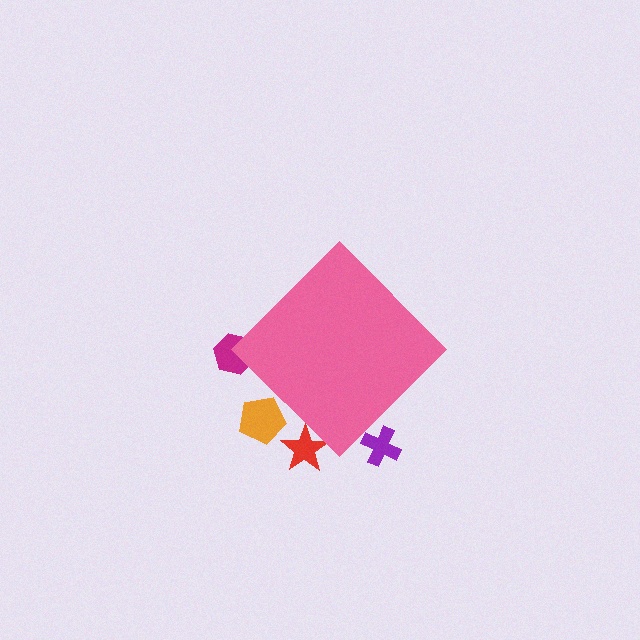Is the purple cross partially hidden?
Yes, the purple cross is partially hidden behind the pink diamond.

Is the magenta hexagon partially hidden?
Yes, the magenta hexagon is partially hidden behind the pink diamond.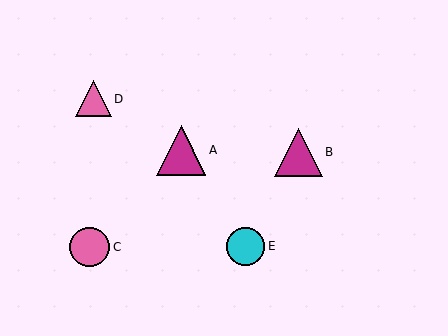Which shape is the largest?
The magenta triangle (labeled A) is the largest.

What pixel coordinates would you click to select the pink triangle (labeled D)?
Click at (93, 99) to select the pink triangle D.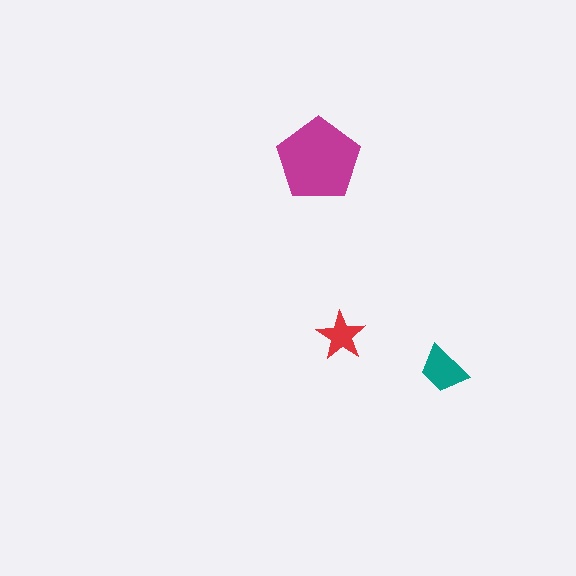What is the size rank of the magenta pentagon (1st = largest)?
1st.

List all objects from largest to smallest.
The magenta pentagon, the teal trapezoid, the red star.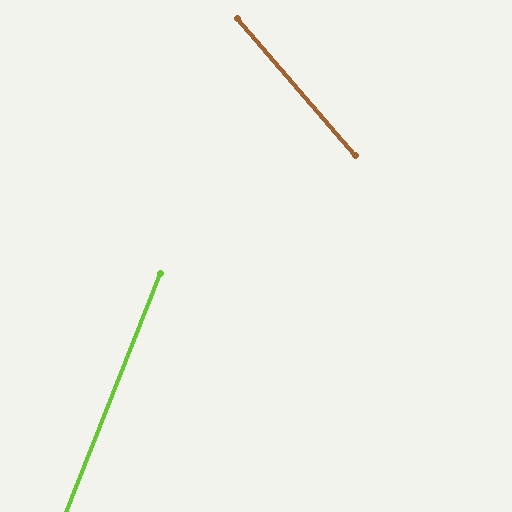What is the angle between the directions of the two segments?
Approximately 62 degrees.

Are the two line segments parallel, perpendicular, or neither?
Neither parallel nor perpendicular — they differ by about 62°.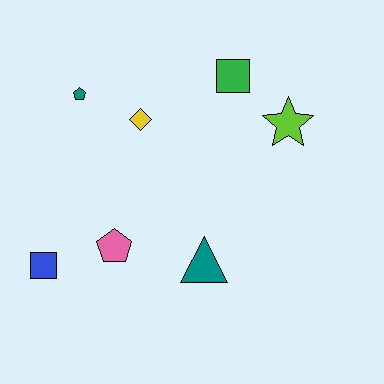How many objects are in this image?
There are 7 objects.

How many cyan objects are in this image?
There are no cyan objects.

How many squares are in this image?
There are 2 squares.